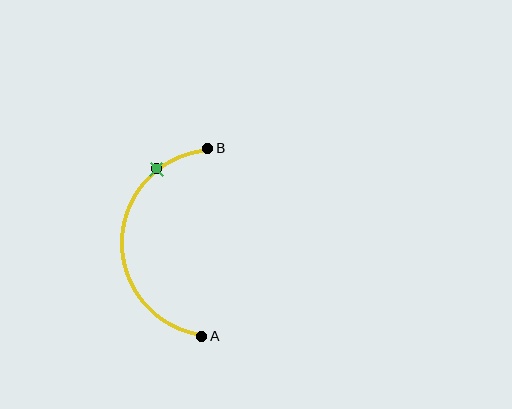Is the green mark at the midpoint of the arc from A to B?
No. The green mark lies on the arc but is closer to endpoint B. The arc midpoint would be at the point on the curve equidistant along the arc from both A and B.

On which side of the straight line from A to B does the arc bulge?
The arc bulges to the left of the straight line connecting A and B.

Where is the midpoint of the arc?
The arc midpoint is the point on the curve farthest from the straight line joining A and B. It sits to the left of that line.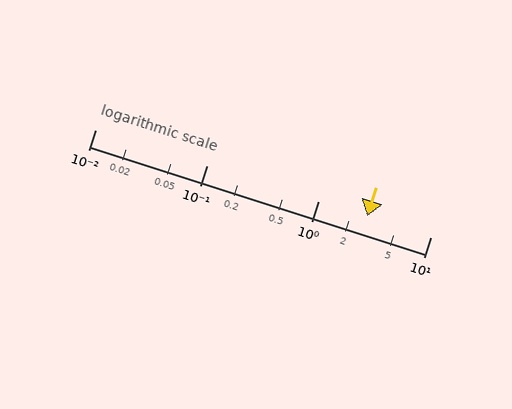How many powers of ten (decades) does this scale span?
The scale spans 3 decades, from 0.01 to 10.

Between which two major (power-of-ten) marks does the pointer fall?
The pointer is between 1 and 10.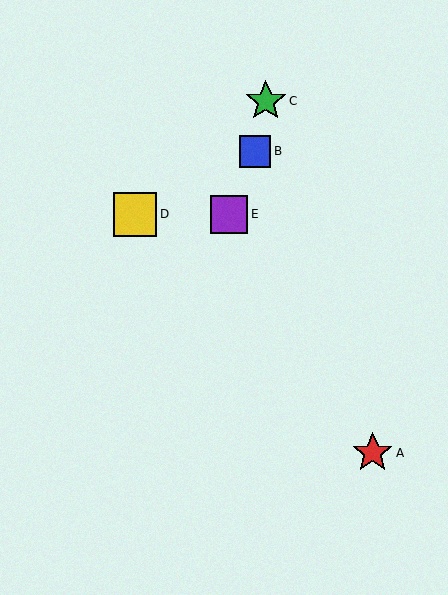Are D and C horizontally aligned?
No, D is at y≈214 and C is at y≈101.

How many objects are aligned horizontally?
2 objects (D, E) are aligned horizontally.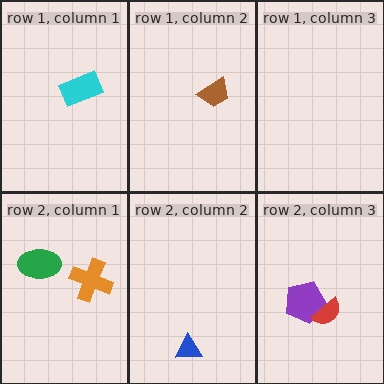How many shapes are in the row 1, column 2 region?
1.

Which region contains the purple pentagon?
The row 2, column 3 region.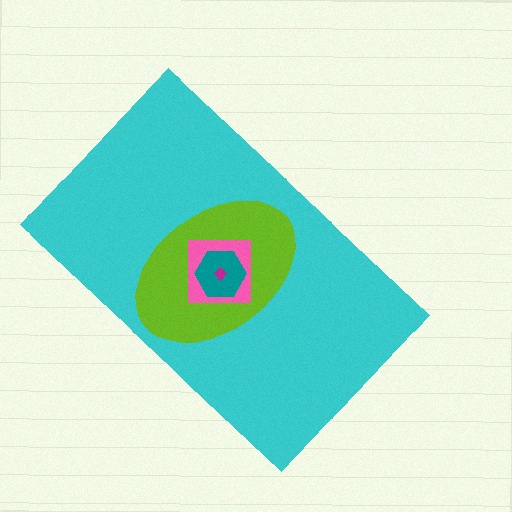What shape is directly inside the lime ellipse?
The pink square.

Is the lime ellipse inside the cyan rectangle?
Yes.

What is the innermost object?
The magenta diamond.